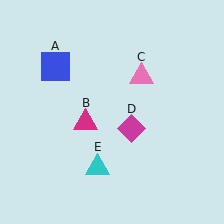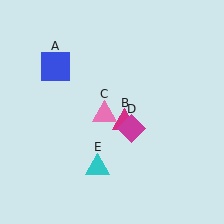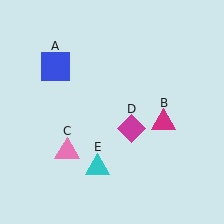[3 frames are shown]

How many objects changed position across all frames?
2 objects changed position: magenta triangle (object B), pink triangle (object C).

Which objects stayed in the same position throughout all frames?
Blue square (object A) and magenta diamond (object D) and cyan triangle (object E) remained stationary.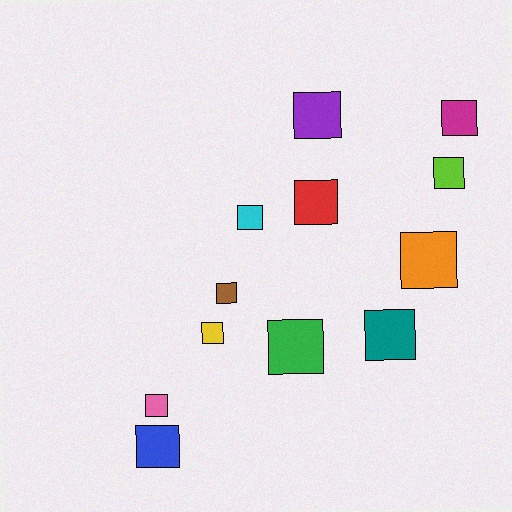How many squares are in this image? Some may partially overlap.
There are 12 squares.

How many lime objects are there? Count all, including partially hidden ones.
There is 1 lime object.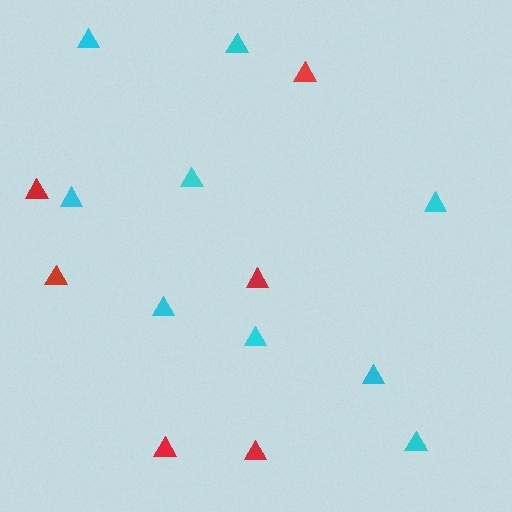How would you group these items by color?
There are 2 groups: one group of cyan triangles (9) and one group of red triangles (6).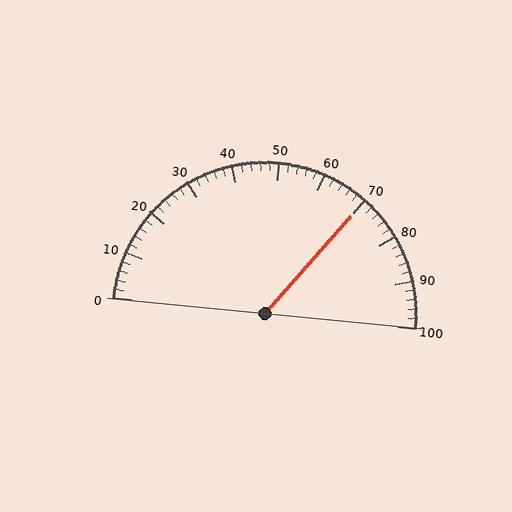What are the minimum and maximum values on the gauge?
The gauge ranges from 0 to 100.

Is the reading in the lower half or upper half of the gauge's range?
The reading is in the upper half of the range (0 to 100).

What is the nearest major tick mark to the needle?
The nearest major tick mark is 70.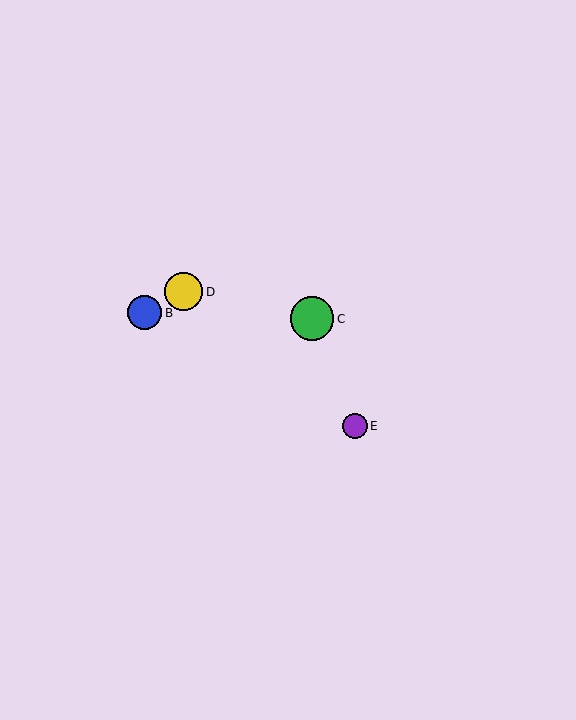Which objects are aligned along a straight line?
Objects A, C, E are aligned along a straight line.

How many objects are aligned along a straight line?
3 objects (A, C, E) are aligned along a straight line.